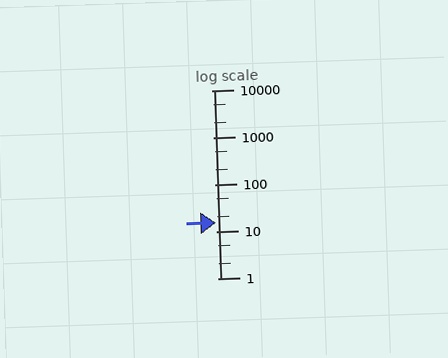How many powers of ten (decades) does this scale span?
The scale spans 4 decades, from 1 to 10000.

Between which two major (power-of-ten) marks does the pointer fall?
The pointer is between 10 and 100.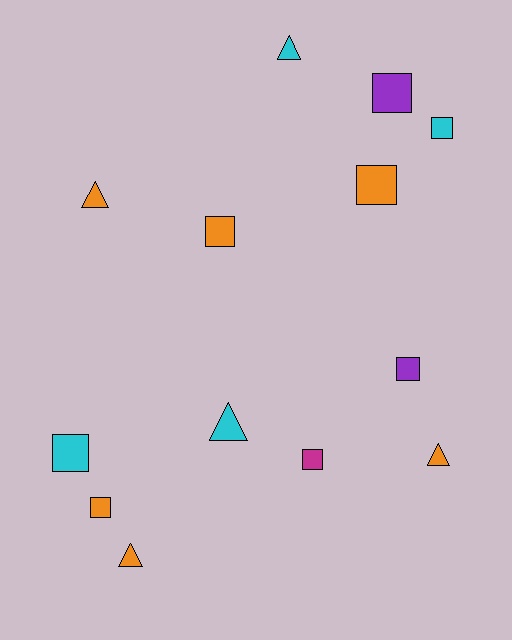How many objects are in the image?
There are 13 objects.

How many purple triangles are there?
There are no purple triangles.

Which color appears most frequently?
Orange, with 6 objects.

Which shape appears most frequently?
Square, with 8 objects.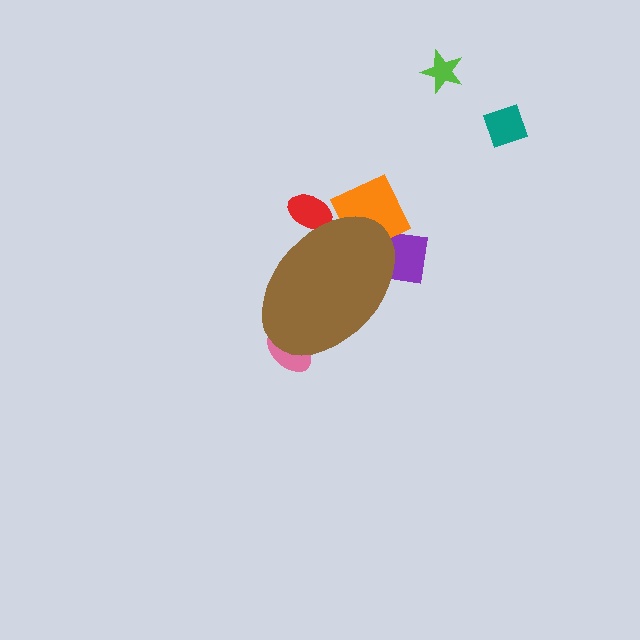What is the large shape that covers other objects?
A brown ellipse.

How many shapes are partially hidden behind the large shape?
4 shapes are partially hidden.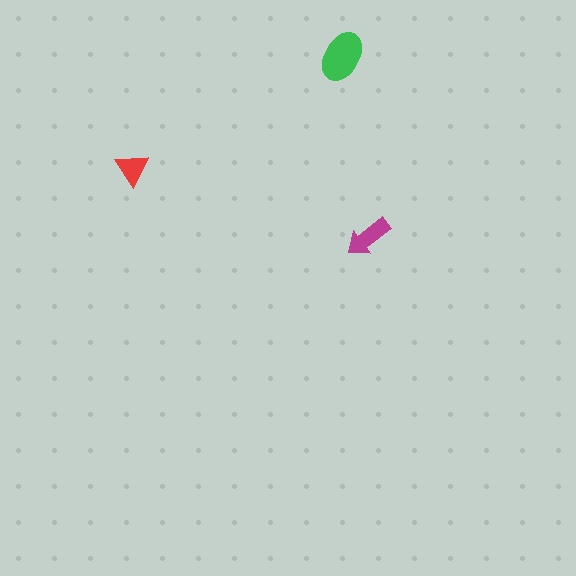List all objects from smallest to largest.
The red triangle, the magenta arrow, the green ellipse.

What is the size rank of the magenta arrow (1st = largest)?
2nd.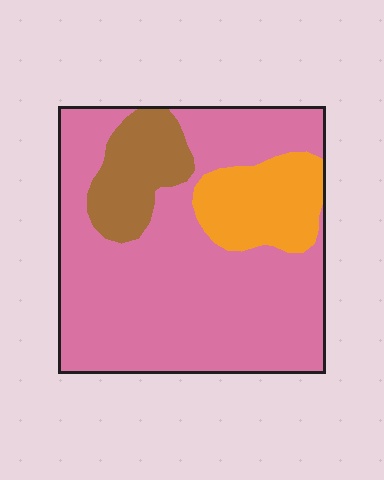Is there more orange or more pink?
Pink.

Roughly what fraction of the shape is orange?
Orange takes up about one sixth (1/6) of the shape.